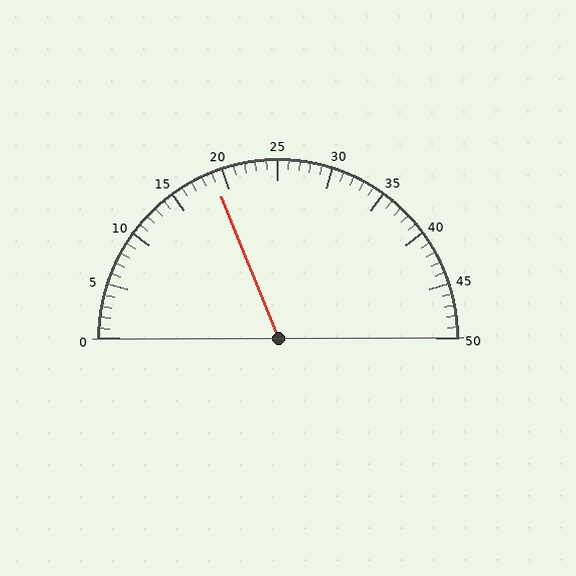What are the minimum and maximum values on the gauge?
The gauge ranges from 0 to 50.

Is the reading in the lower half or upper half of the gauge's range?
The reading is in the lower half of the range (0 to 50).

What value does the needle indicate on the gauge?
The needle indicates approximately 19.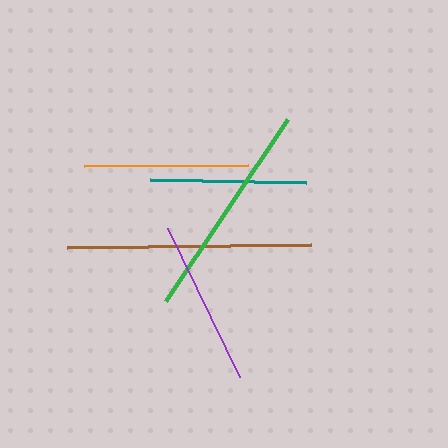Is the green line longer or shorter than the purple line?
The green line is longer than the purple line.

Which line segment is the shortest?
The teal line is the shortest at approximately 156 pixels.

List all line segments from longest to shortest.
From longest to shortest: brown, green, purple, orange, teal.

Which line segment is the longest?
The brown line is the longest at approximately 244 pixels.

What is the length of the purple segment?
The purple segment is approximately 166 pixels long.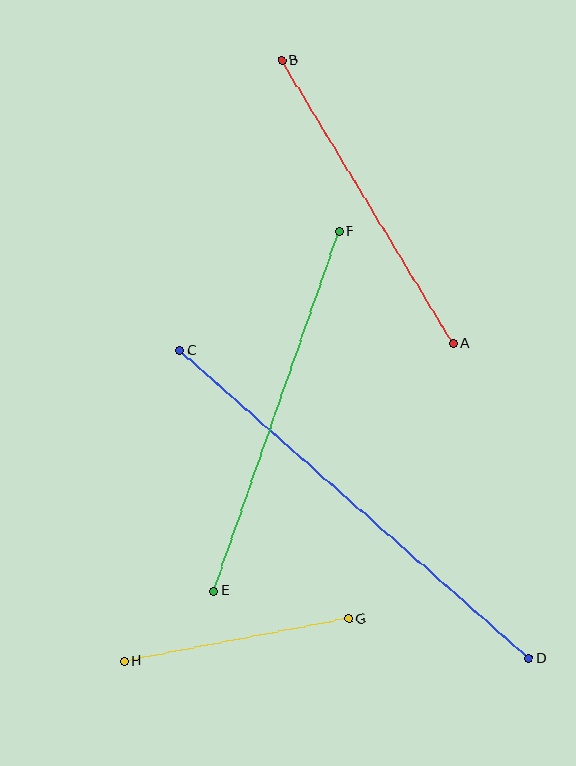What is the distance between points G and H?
The distance is approximately 228 pixels.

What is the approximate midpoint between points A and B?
The midpoint is at approximately (367, 202) pixels.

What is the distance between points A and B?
The distance is approximately 331 pixels.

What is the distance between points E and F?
The distance is approximately 380 pixels.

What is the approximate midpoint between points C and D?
The midpoint is at approximately (354, 505) pixels.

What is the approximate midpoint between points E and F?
The midpoint is at approximately (276, 411) pixels.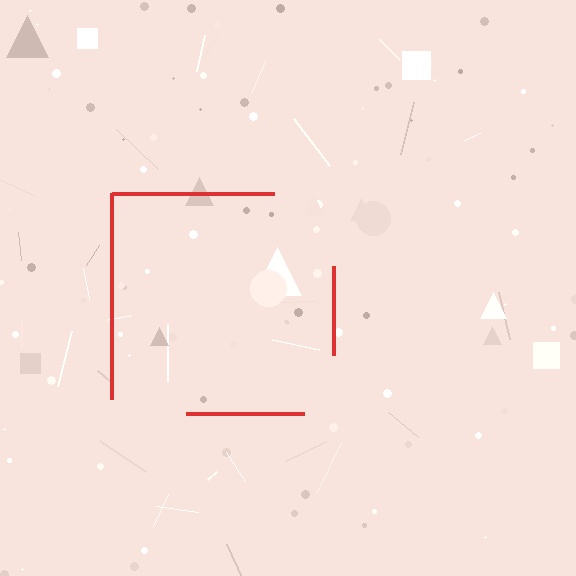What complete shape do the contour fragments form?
The contour fragments form a square.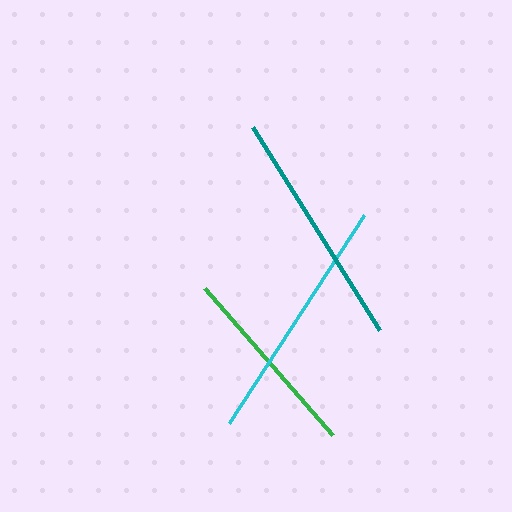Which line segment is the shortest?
The green line is the shortest at approximately 195 pixels.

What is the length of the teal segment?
The teal segment is approximately 240 pixels long.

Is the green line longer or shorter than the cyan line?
The cyan line is longer than the green line.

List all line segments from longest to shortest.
From longest to shortest: cyan, teal, green.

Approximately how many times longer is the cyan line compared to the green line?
The cyan line is approximately 1.3 times the length of the green line.